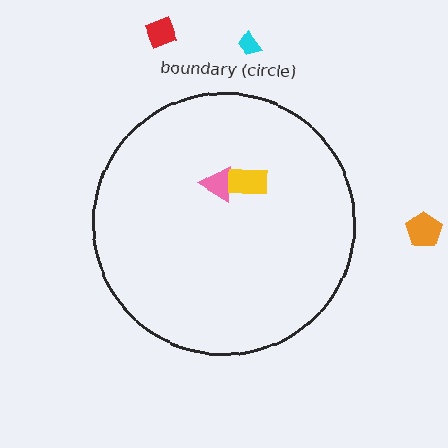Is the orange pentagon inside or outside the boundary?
Outside.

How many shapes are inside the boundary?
2 inside, 3 outside.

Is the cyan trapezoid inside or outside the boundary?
Outside.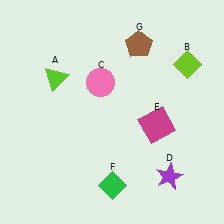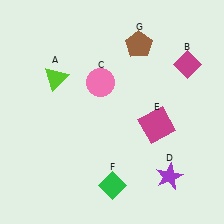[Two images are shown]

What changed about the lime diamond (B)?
In Image 1, B is lime. In Image 2, it changed to magenta.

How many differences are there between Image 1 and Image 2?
There is 1 difference between the two images.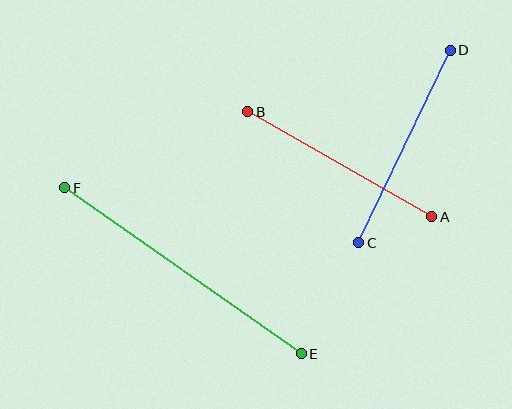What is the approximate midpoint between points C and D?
The midpoint is at approximately (405, 147) pixels.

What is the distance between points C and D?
The distance is approximately 213 pixels.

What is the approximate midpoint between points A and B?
The midpoint is at approximately (340, 164) pixels.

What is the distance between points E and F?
The distance is approximately 289 pixels.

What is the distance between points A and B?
The distance is approximately 212 pixels.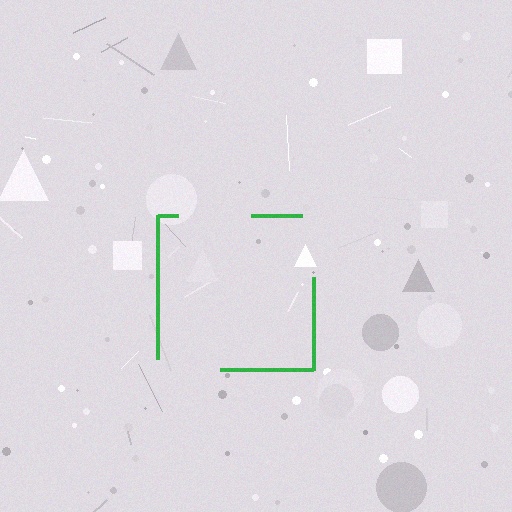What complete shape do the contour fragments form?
The contour fragments form a square.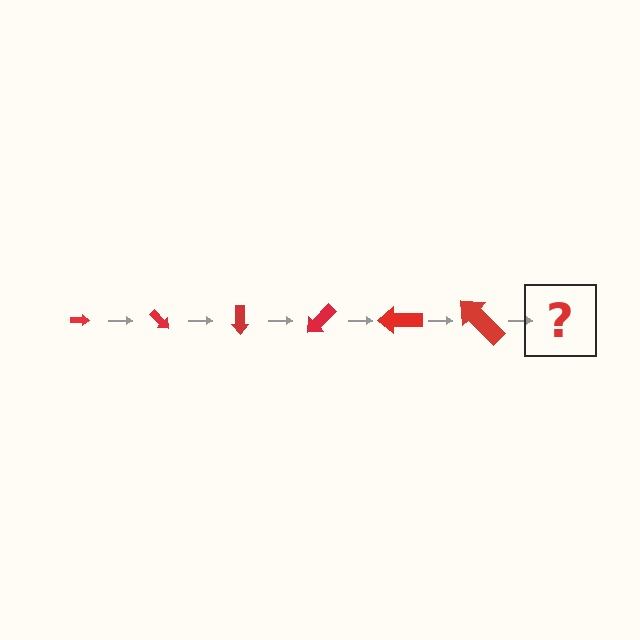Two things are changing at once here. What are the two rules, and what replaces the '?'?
The two rules are that the arrow grows larger each step and it rotates 45 degrees each step. The '?' should be an arrow, larger than the previous one and rotated 270 degrees from the start.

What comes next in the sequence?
The next element should be an arrow, larger than the previous one and rotated 270 degrees from the start.